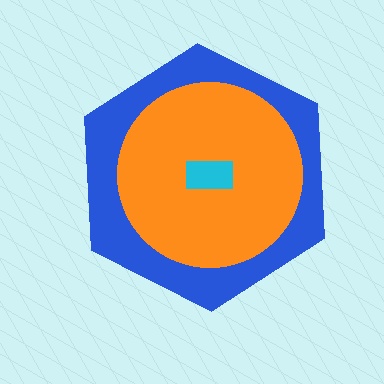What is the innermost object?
The cyan rectangle.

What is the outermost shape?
The blue hexagon.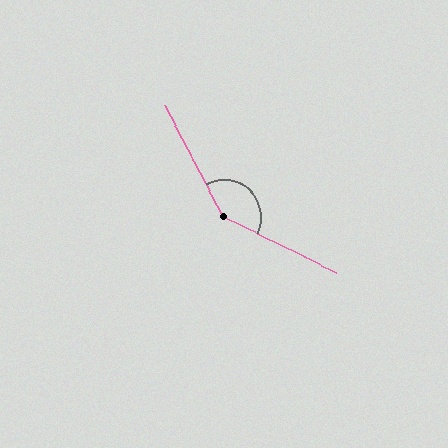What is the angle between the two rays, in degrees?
Approximately 143 degrees.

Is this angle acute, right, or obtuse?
It is obtuse.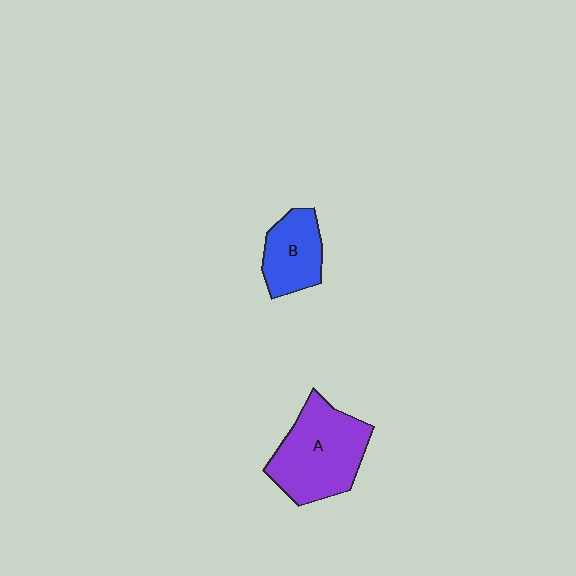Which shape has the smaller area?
Shape B (blue).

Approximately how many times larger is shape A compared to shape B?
Approximately 1.7 times.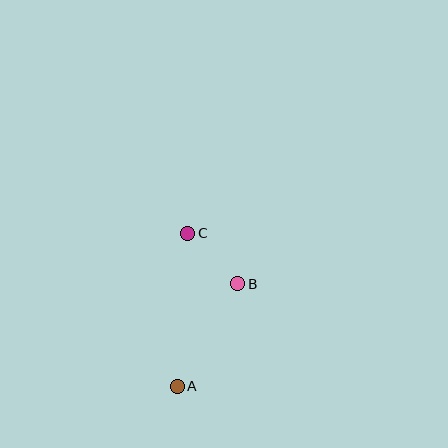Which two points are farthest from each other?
Points A and C are farthest from each other.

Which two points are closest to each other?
Points B and C are closest to each other.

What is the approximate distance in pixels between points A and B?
The distance between A and B is approximately 119 pixels.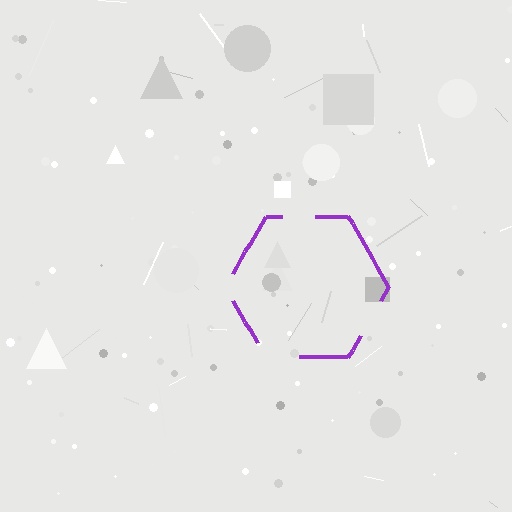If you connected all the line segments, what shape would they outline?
They would outline a hexagon.